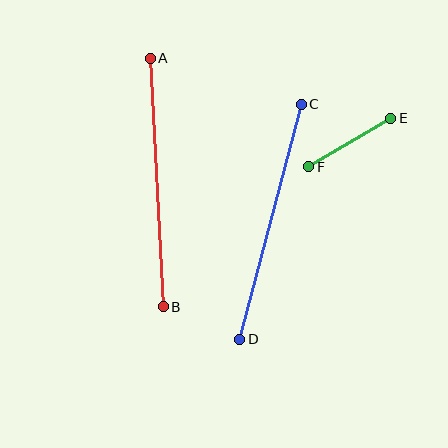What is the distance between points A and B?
The distance is approximately 249 pixels.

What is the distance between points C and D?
The distance is approximately 243 pixels.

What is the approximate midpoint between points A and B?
The midpoint is at approximately (157, 183) pixels.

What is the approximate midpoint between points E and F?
The midpoint is at approximately (350, 142) pixels.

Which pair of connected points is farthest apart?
Points A and B are farthest apart.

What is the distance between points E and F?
The distance is approximately 95 pixels.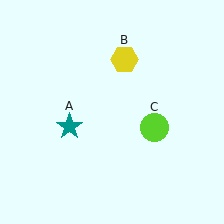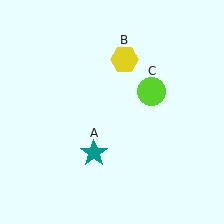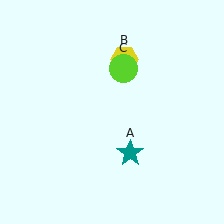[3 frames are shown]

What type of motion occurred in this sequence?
The teal star (object A), lime circle (object C) rotated counterclockwise around the center of the scene.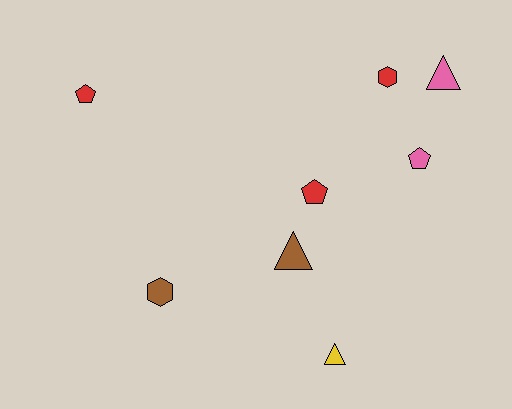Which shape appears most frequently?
Triangle, with 3 objects.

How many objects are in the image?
There are 8 objects.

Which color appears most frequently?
Red, with 3 objects.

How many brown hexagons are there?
There is 1 brown hexagon.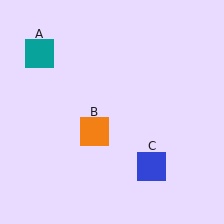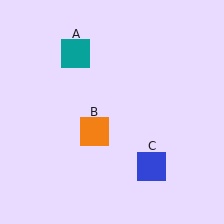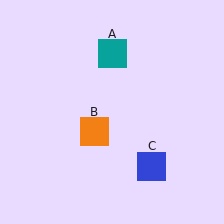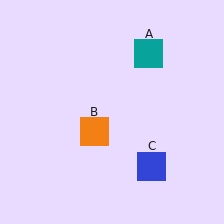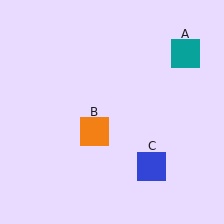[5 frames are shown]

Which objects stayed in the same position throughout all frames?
Orange square (object B) and blue square (object C) remained stationary.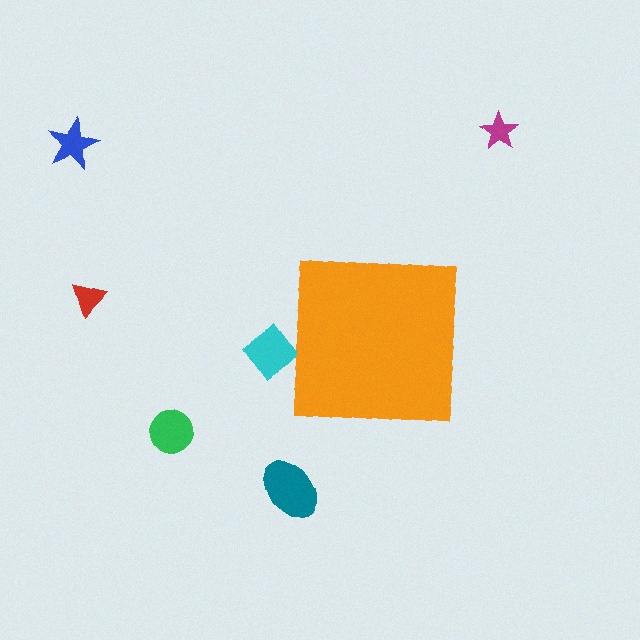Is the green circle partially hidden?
No, the green circle is fully visible.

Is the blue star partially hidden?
No, the blue star is fully visible.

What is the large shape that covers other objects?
An orange square.